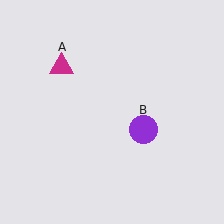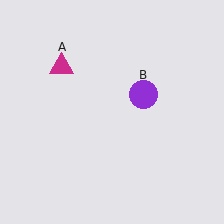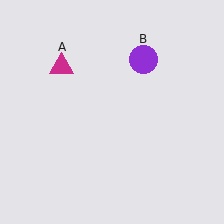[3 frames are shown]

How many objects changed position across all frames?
1 object changed position: purple circle (object B).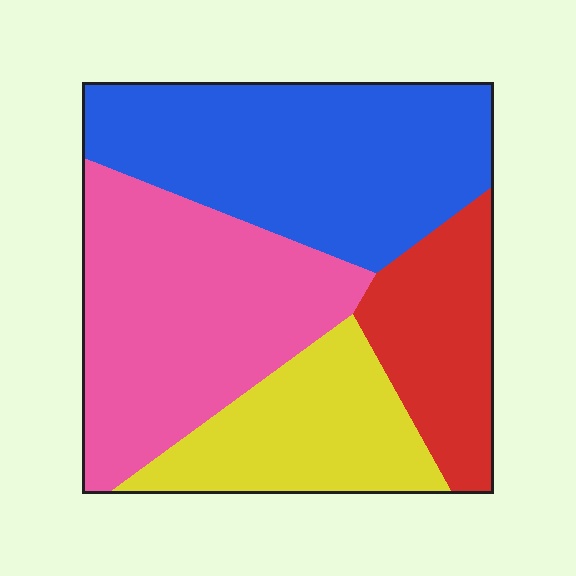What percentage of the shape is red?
Red covers 16% of the shape.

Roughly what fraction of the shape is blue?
Blue takes up about one third (1/3) of the shape.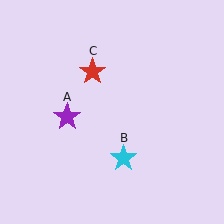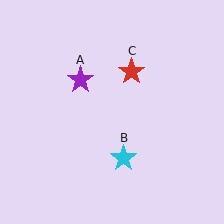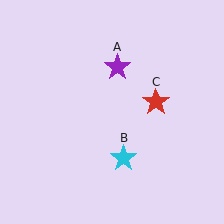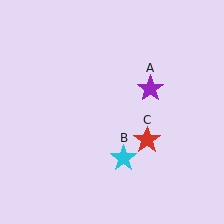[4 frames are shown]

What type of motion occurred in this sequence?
The purple star (object A), red star (object C) rotated clockwise around the center of the scene.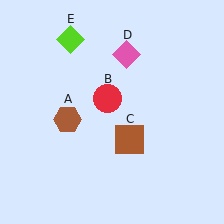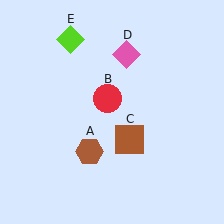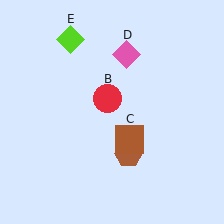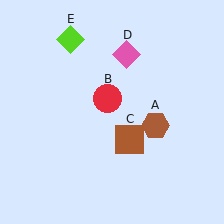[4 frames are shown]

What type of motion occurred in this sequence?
The brown hexagon (object A) rotated counterclockwise around the center of the scene.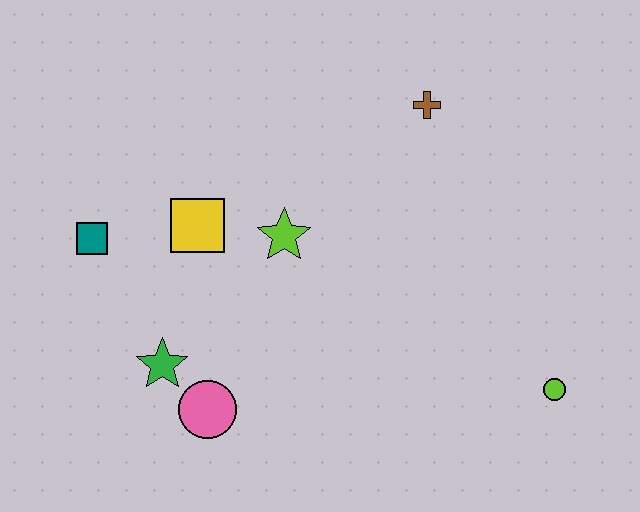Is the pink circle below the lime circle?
Yes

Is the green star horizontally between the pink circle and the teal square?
Yes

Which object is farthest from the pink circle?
The brown cross is farthest from the pink circle.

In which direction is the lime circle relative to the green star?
The lime circle is to the right of the green star.